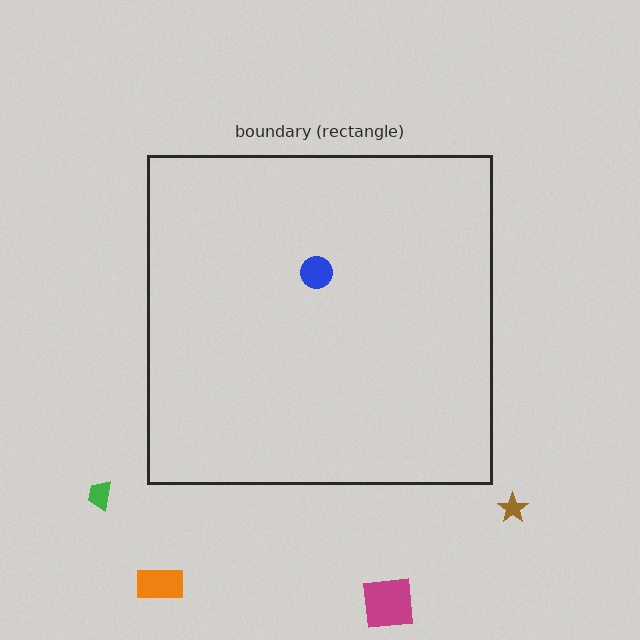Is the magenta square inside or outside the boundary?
Outside.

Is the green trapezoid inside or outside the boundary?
Outside.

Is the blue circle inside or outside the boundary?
Inside.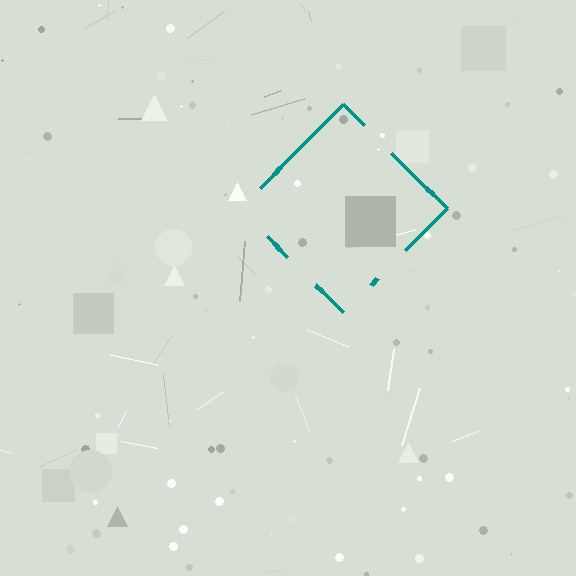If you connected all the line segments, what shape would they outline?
They would outline a diamond.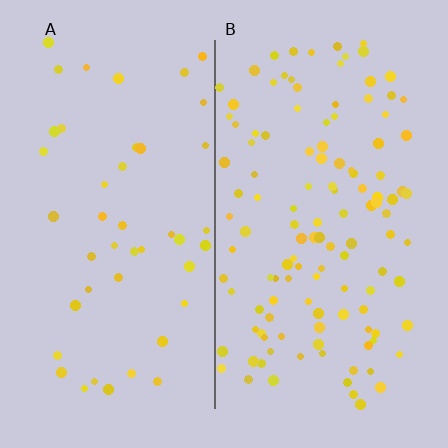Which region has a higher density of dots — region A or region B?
B (the right).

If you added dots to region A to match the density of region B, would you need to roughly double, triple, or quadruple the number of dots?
Approximately triple.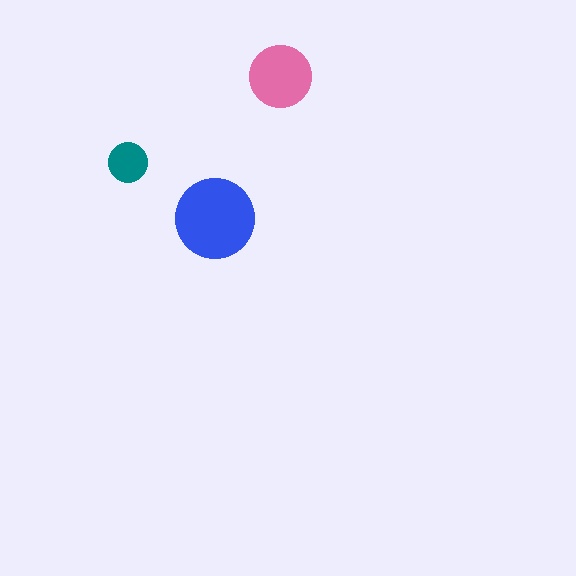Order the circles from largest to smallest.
the blue one, the pink one, the teal one.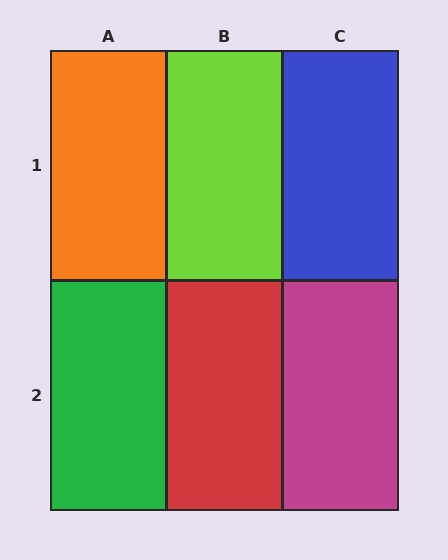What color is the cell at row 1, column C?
Blue.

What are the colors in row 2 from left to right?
Green, red, magenta.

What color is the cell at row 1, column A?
Orange.